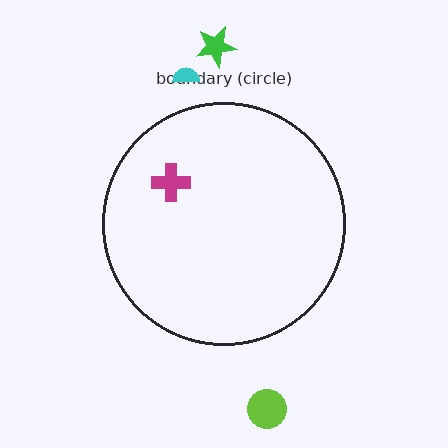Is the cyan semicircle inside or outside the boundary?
Outside.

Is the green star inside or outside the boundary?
Outside.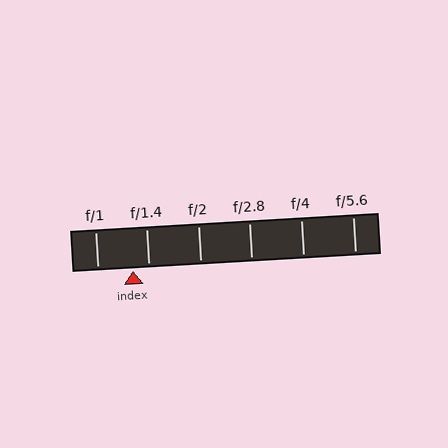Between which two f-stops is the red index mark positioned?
The index mark is between f/1 and f/1.4.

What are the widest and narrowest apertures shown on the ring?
The widest aperture shown is f/1 and the narrowest is f/5.6.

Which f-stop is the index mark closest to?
The index mark is closest to f/1.4.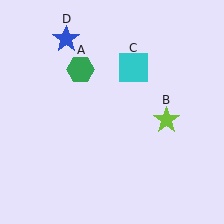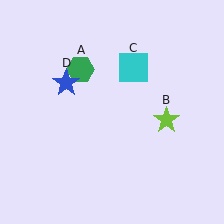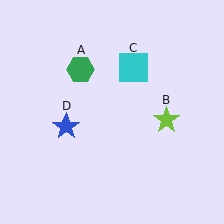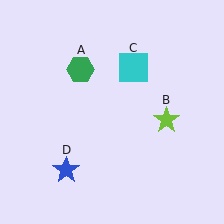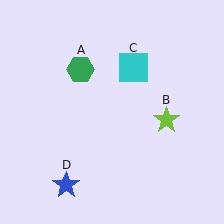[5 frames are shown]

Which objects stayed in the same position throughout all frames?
Green hexagon (object A) and lime star (object B) and cyan square (object C) remained stationary.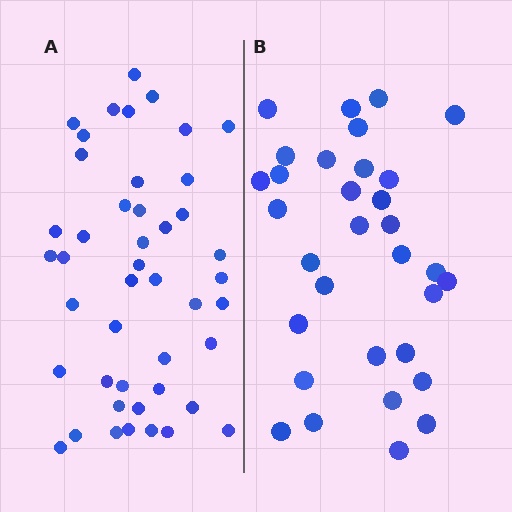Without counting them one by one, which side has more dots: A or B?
Region A (the left region) has more dots.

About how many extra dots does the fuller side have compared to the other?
Region A has approximately 15 more dots than region B.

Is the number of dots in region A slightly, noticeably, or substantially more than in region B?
Region A has noticeably more, but not dramatically so. The ratio is roughly 1.4 to 1.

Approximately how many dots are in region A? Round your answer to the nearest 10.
About 40 dots. (The exact count is 45, which rounds to 40.)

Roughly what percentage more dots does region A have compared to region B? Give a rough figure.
About 40% more.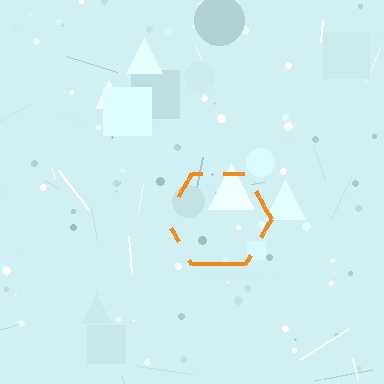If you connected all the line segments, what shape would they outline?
They would outline a hexagon.